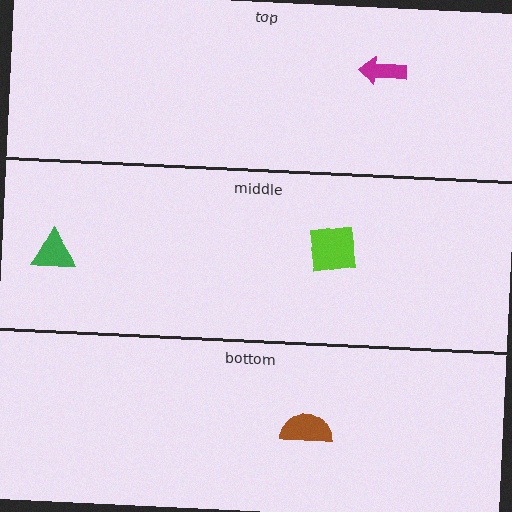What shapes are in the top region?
The magenta arrow.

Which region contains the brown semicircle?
The bottom region.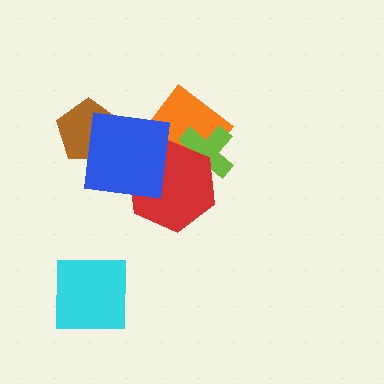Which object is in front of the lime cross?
The red hexagon is in front of the lime cross.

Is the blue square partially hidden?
No, no other shape covers it.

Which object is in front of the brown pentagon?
The blue square is in front of the brown pentagon.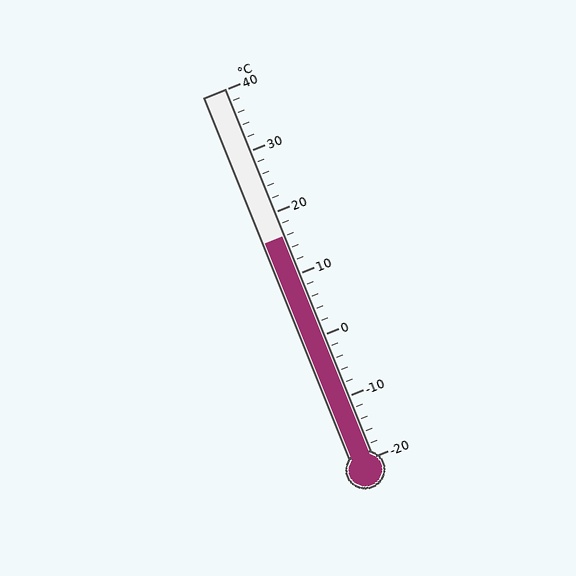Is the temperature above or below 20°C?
The temperature is below 20°C.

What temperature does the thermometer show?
The thermometer shows approximately 16°C.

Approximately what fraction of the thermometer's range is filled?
The thermometer is filled to approximately 60% of its range.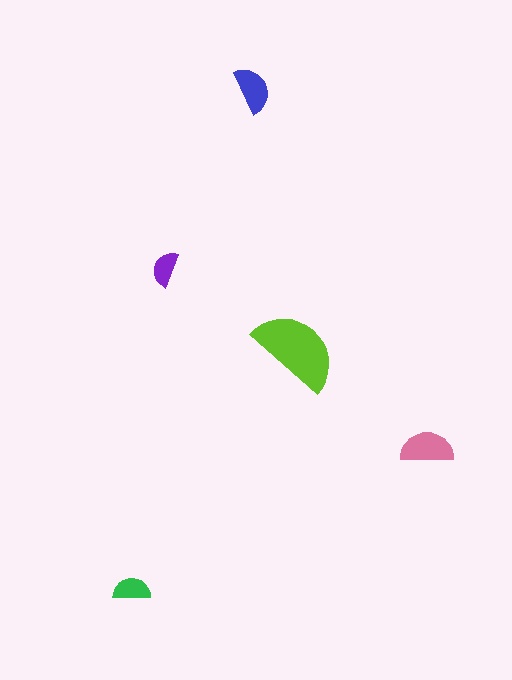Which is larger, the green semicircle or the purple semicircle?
The green one.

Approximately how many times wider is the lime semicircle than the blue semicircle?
About 2 times wider.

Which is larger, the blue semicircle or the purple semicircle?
The blue one.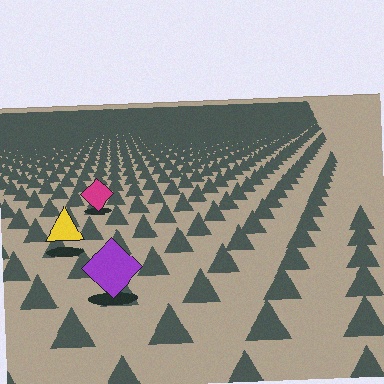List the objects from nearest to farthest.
From nearest to farthest: the purple diamond, the yellow triangle, the magenta diamond.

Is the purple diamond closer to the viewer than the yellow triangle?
Yes. The purple diamond is closer — you can tell from the texture gradient: the ground texture is coarser near it.